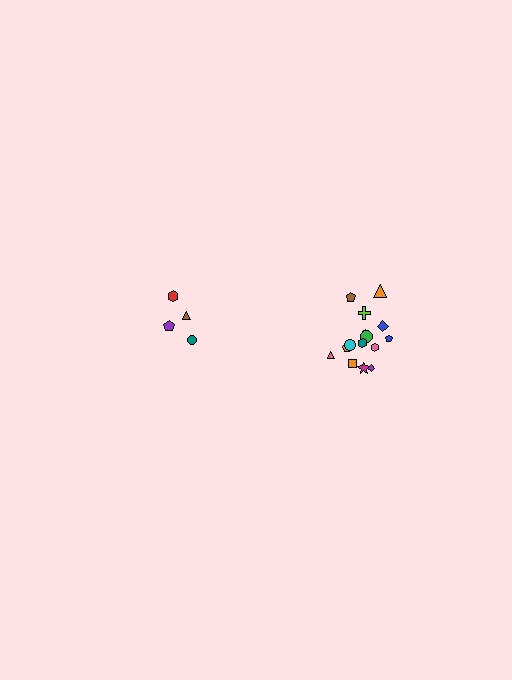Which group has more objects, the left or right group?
The right group.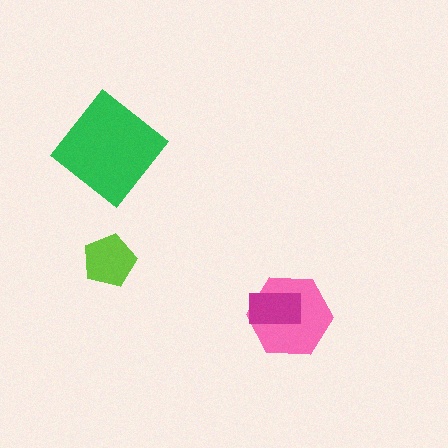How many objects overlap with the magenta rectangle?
1 object overlaps with the magenta rectangle.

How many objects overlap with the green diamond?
0 objects overlap with the green diamond.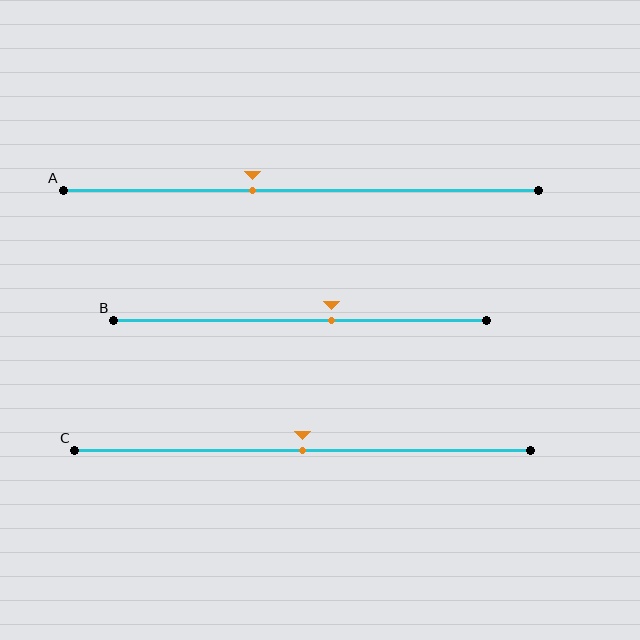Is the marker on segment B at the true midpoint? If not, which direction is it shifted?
No, the marker on segment B is shifted to the right by about 8% of the segment length.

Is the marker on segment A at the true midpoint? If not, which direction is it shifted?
No, the marker on segment A is shifted to the left by about 10% of the segment length.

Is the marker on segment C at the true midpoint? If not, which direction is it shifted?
Yes, the marker on segment C is at the true midpoint.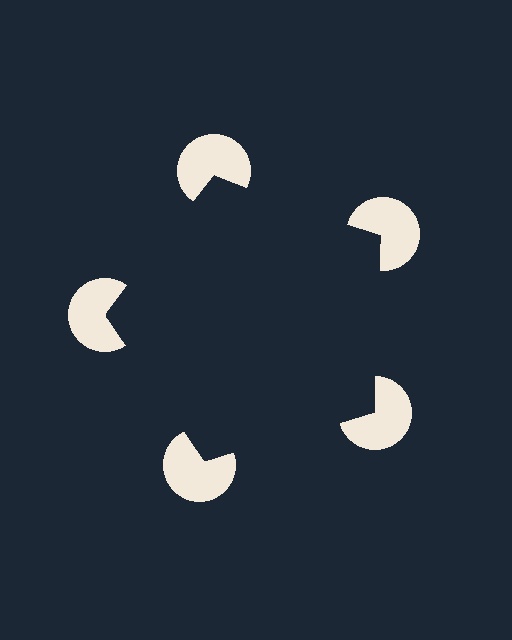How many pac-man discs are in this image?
There are 5 — one at each vertex of the illusory pentagon.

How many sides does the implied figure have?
5 sides.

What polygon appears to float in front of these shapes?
An illusory pentagon — its edges are inferred from the aligned wedge cuts in the pac-man discs, not physically drawn.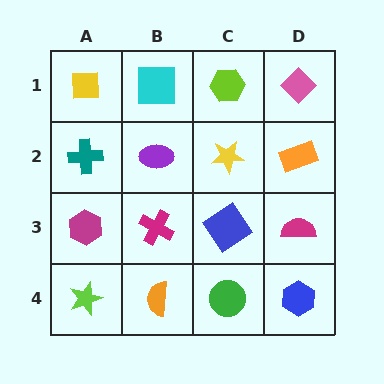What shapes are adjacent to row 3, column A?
A teal cross (row 2, column A), a lime star (row 4, column A), a magenta cross (row 3, column B).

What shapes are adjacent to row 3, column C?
A yellow star (row 2, column C), a green circle (row 4, column C), a magenta cross (row 3, column B), a magenta semicircle (row 3, column D).